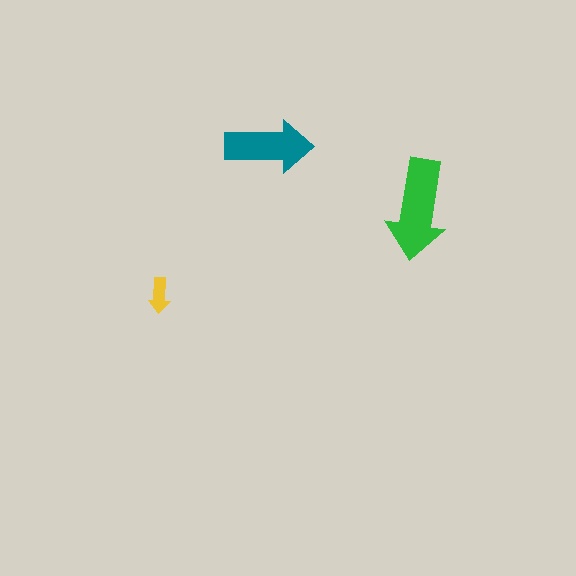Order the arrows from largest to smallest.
the green one, the teal one, the yellow one.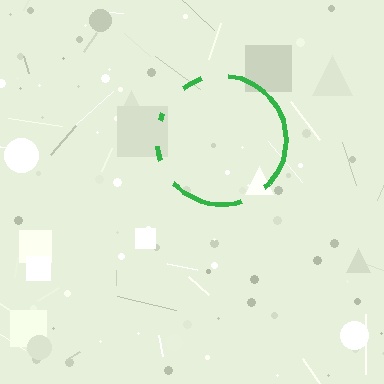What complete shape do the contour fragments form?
The contour fragments form a circle.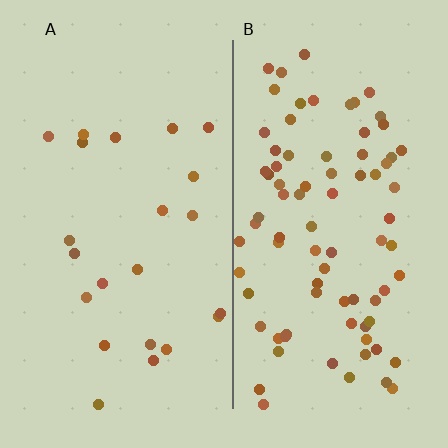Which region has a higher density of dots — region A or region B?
B (the right).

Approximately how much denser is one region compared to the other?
Approximately 3.8× — region B over region A.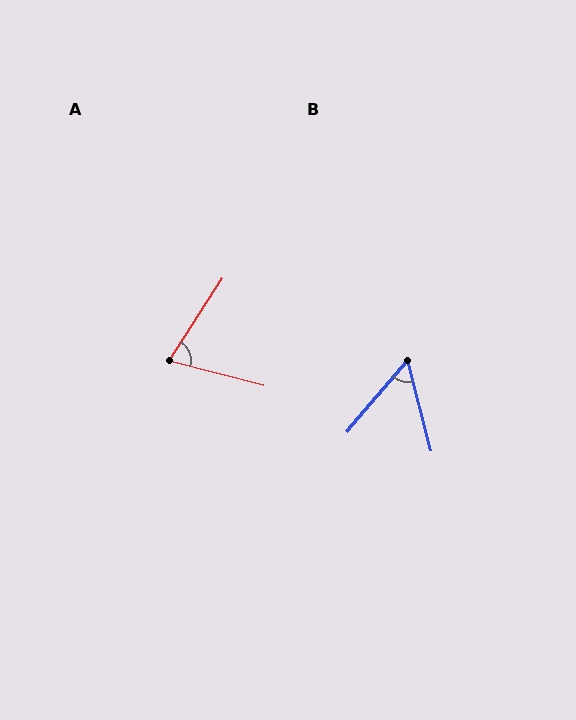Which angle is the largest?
A, at approximately 72 degrees.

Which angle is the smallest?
B, at approximately 55 degrees.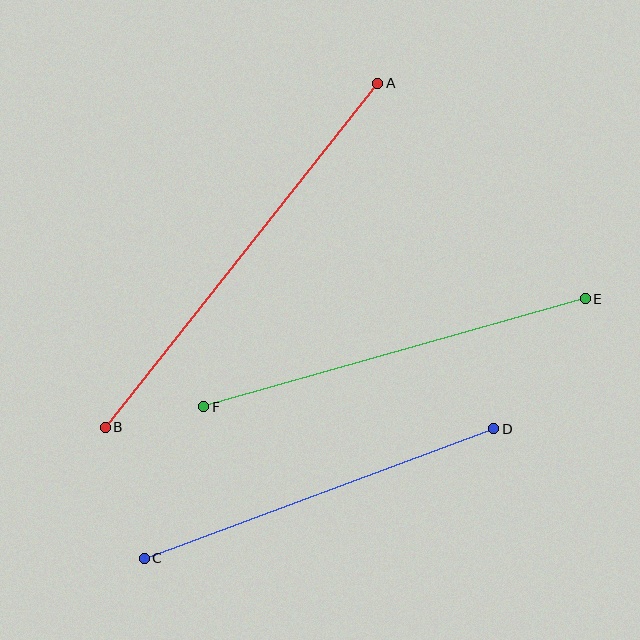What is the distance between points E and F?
The distance is approximately 396 pixels.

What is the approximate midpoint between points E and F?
The midpoint is at approximately (395, 353) pixels.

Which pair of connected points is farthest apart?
Points A and B are farthest apart.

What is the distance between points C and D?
The distance is approximately 372 pixels.